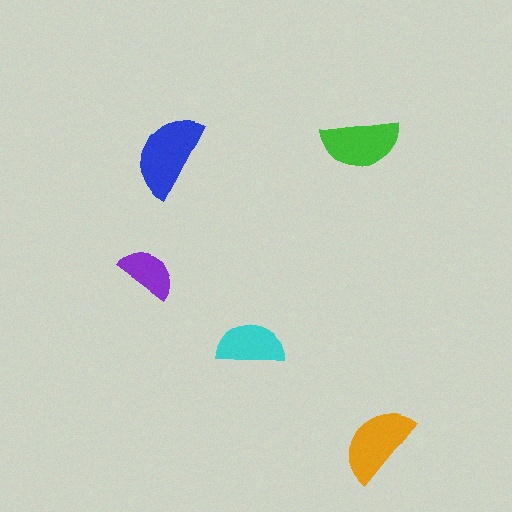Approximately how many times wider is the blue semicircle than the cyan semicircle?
About 1.5 times wider.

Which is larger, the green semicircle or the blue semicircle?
The blue one.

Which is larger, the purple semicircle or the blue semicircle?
The blue one.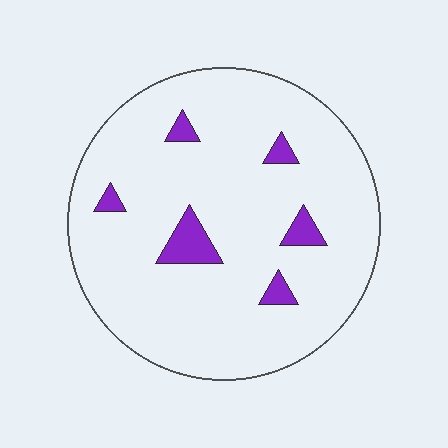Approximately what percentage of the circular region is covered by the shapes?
Approximately 5%.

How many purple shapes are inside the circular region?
6.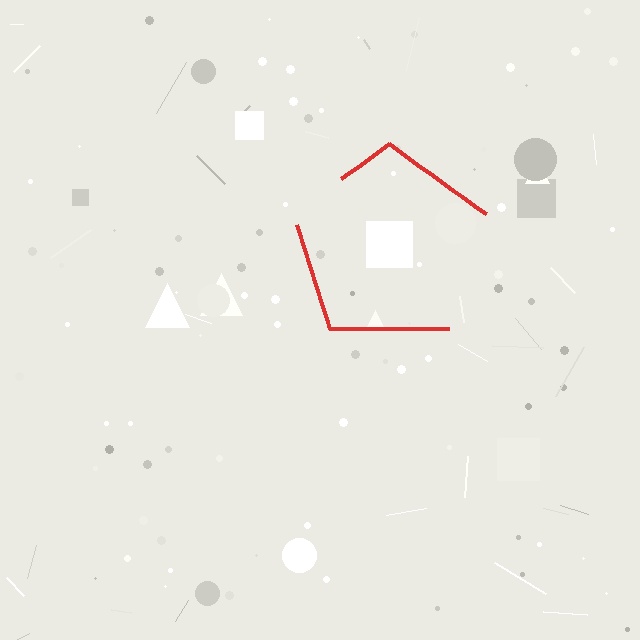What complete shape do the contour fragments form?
The contour fragments form a pentagon.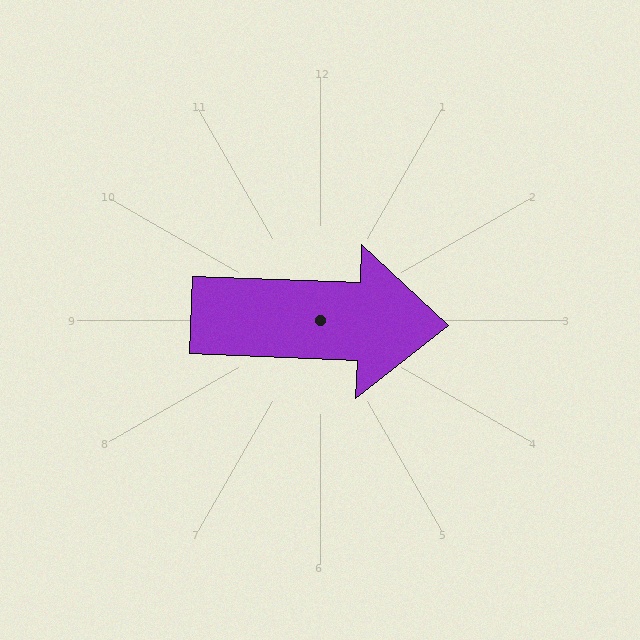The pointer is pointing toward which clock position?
Roughly 3 o'clock.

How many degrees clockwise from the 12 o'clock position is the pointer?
Approximately 92 degrees.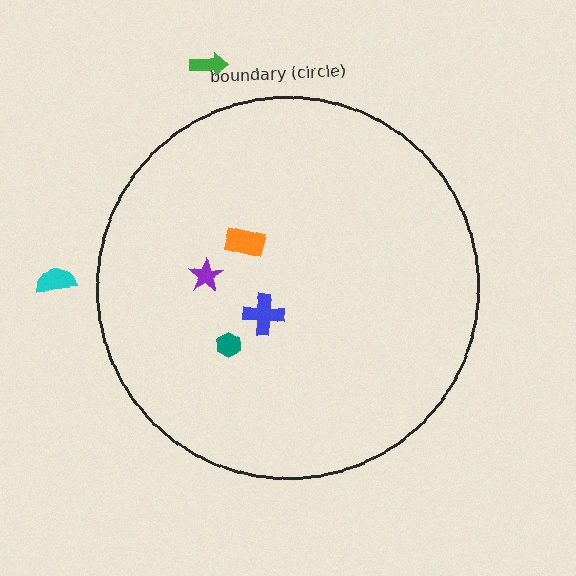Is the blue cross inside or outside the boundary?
Inside.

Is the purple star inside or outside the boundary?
Inside.